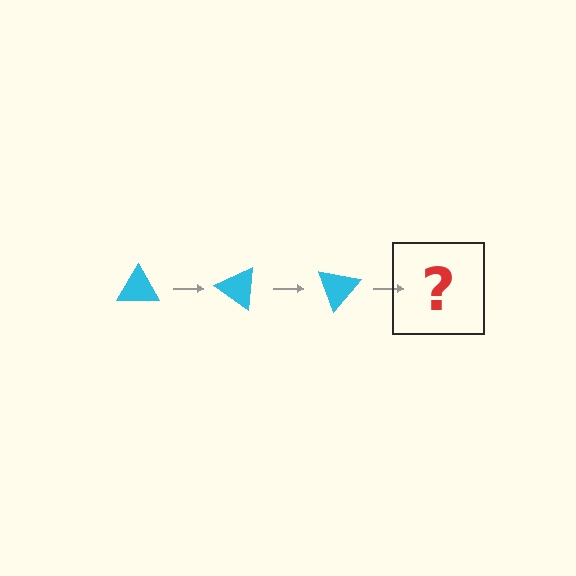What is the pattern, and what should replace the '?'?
The pattern is that the triangle rotates 35 degrees each step. The '?' should be a cyan triangle rotated 105 degrees.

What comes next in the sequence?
The next element should be a cyan triangle rotated 105 degrees.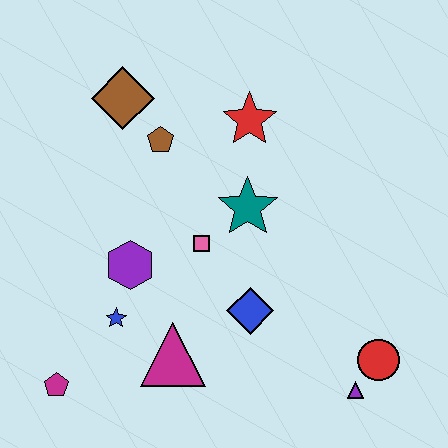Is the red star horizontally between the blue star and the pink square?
No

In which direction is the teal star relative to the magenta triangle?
The teal star is above the magenta triangle.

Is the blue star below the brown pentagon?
Yes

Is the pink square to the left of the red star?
Yes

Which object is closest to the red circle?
The purple triangle is closest to the red circle.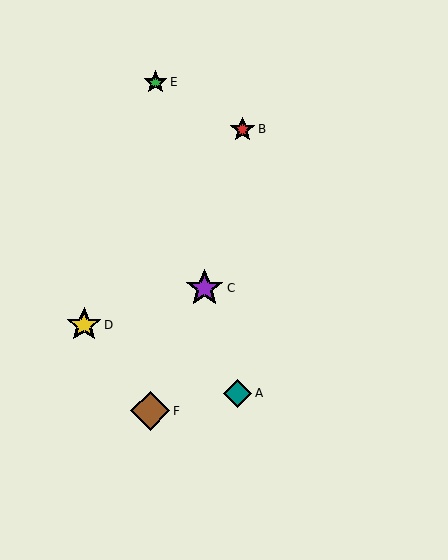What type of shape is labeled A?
Shape A is a teal diamond.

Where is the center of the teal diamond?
The center of the teal diamond is at (238, 393).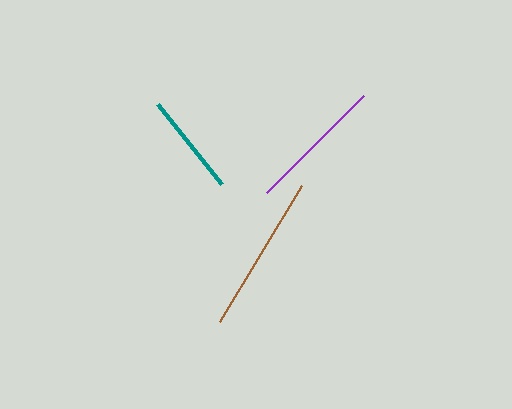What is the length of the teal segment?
The teal segment is approximately 102 pixels long.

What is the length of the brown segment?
The brown segment is approximately 159 pixels long.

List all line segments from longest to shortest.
From longest to shortest: brown, purple, teal.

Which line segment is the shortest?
The teal line is the shortest at approximately 102 pixels.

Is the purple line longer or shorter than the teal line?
The purple line is longer than the teal line.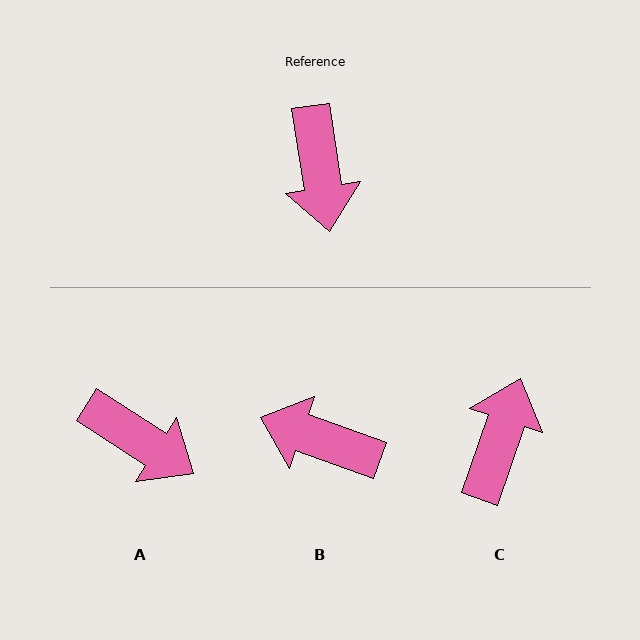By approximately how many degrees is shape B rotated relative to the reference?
Approximately 118 degrees clockwise.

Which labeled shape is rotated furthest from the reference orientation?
C, about 153 degrees away.